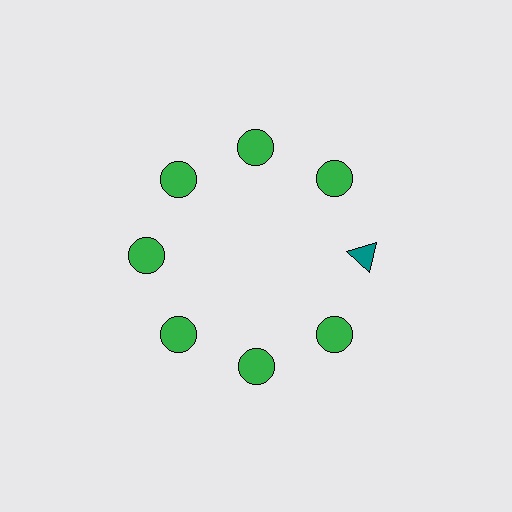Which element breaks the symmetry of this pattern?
The teal triangle at roughly the 3 o'clock position breaks the symmetry. All other shapes are green circles.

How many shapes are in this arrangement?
There are 8 shapes arranged in a ring pattern.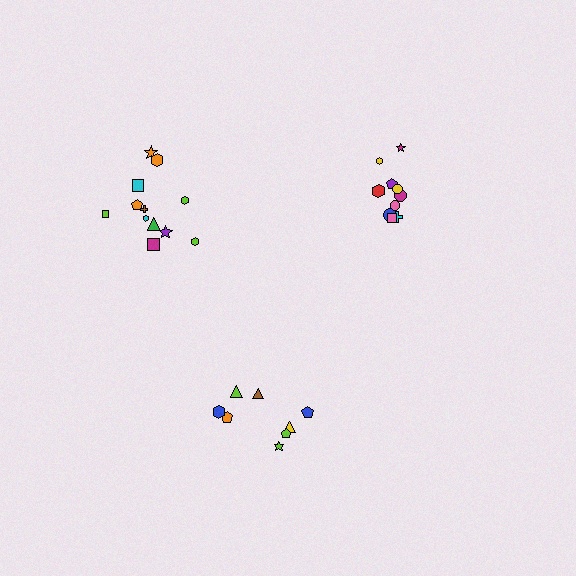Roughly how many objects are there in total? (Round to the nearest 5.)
Roughly 30 objects in total.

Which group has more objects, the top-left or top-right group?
The top-left group.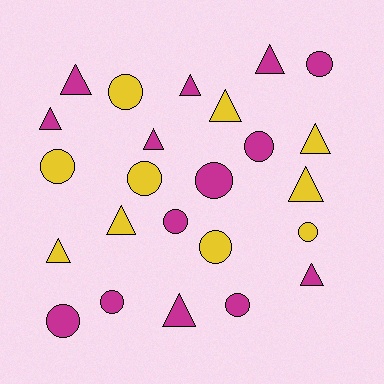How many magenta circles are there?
There are 7 magenta circles.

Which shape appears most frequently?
Triangle, with 12 objects.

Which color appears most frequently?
Magenta, with 14 objects.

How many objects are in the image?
There are 24 objects.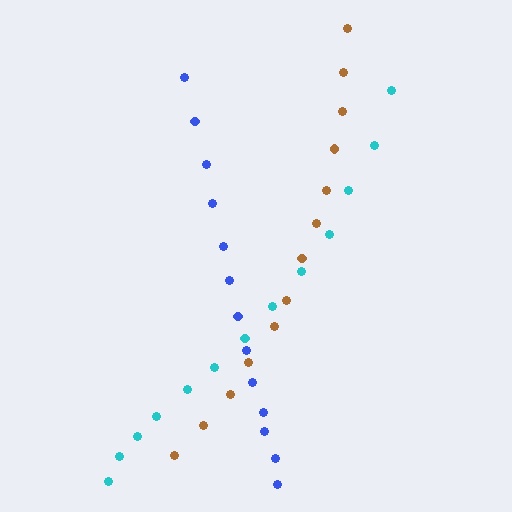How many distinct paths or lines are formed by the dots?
There are 3 distinct paths.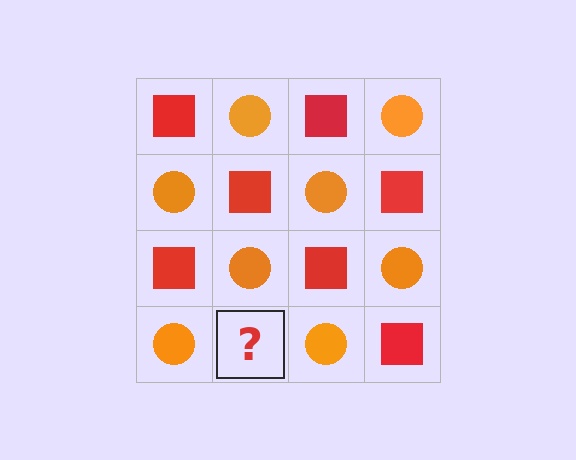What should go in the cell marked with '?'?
The missing cell should contain a red square.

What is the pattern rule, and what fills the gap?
The rule is that it alternates red square and orange circle in a checkerboard pattern. The gap should be filled with a red square.